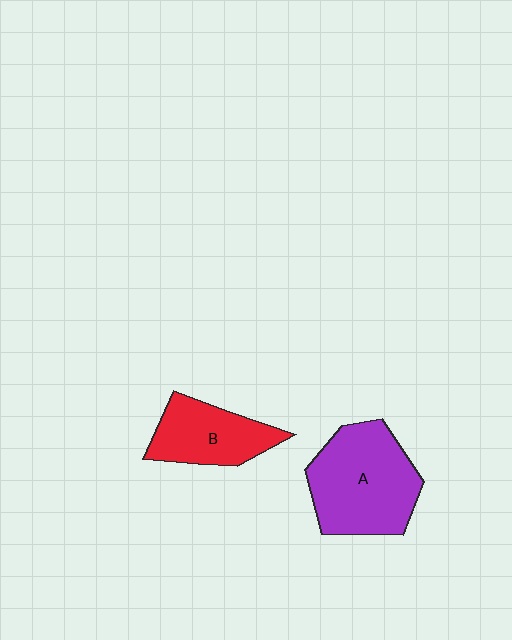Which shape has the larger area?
Shape A (purple).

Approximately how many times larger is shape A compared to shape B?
Approximately 1.6 times.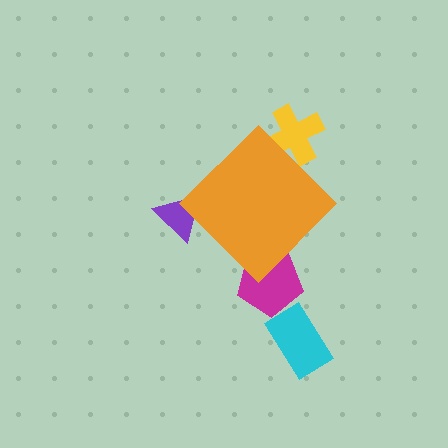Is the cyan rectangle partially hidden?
No, the cyan rectangle is fully visible.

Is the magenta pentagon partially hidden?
Yes, the magenta pentagon is partially hidden behind the orange diamond.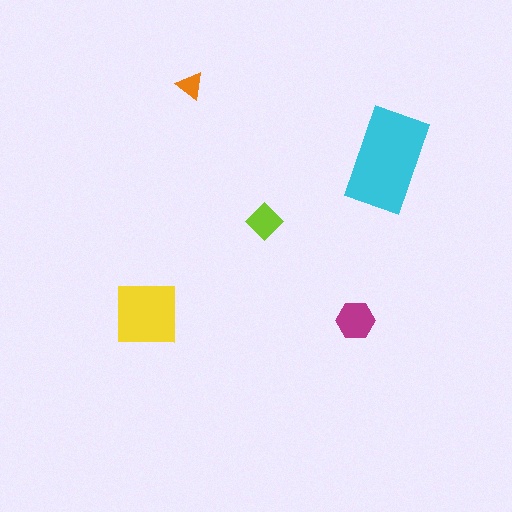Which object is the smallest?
The orange triangle.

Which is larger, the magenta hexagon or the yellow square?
The yellow square.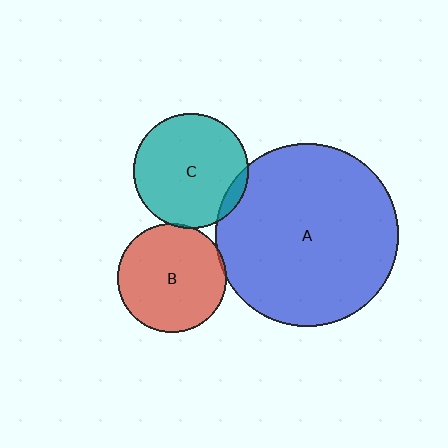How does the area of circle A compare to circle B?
Approximately 2.8 times.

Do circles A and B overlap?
Yes.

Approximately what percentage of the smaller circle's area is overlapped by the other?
Approximately 5%.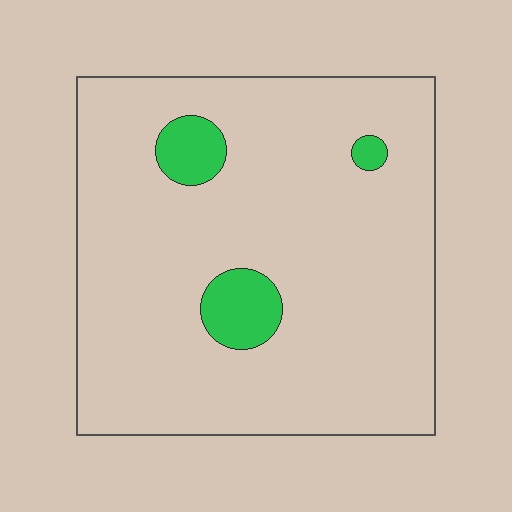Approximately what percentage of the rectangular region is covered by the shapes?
Approximately 10%.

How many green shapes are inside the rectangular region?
3.